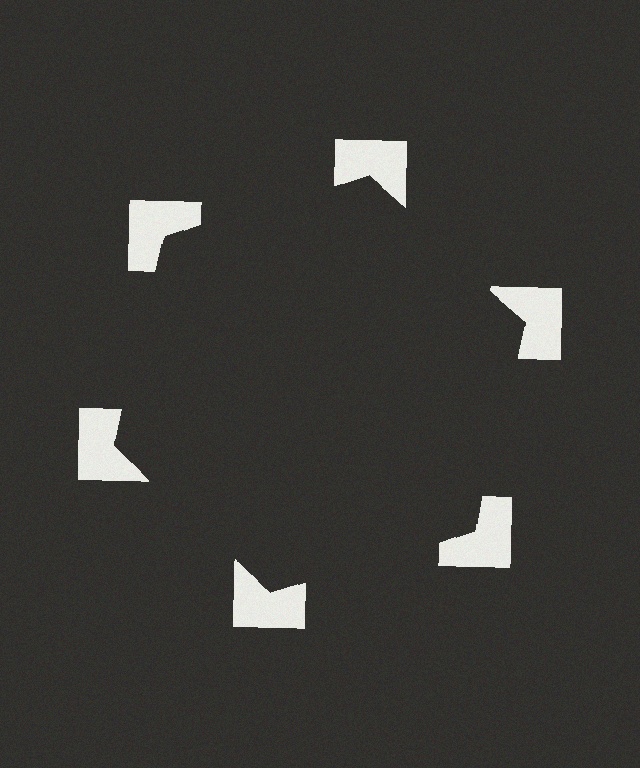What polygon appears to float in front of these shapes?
An illusory hexagon — its edges are inferred from the aligned wedge cuts in the notched squares, not physically drawn.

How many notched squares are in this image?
There are 6 — one at each vertex of the illusory hexagon.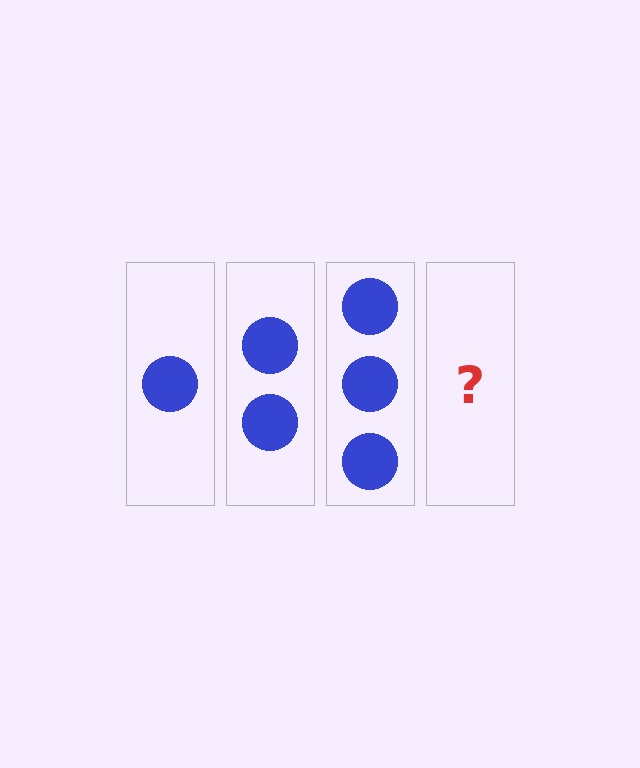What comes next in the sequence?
The next element should be 4 circles.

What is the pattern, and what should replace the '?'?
The pattern is that each step adds one more circle. The '?' should be 4 circles.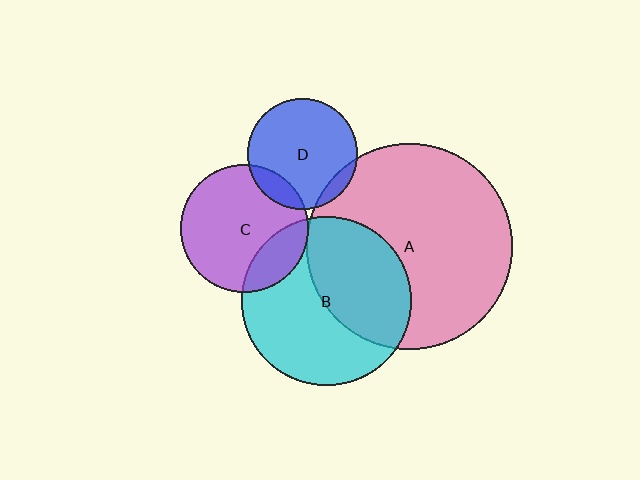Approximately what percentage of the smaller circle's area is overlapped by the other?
Approximately 15%.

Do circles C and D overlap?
Yes.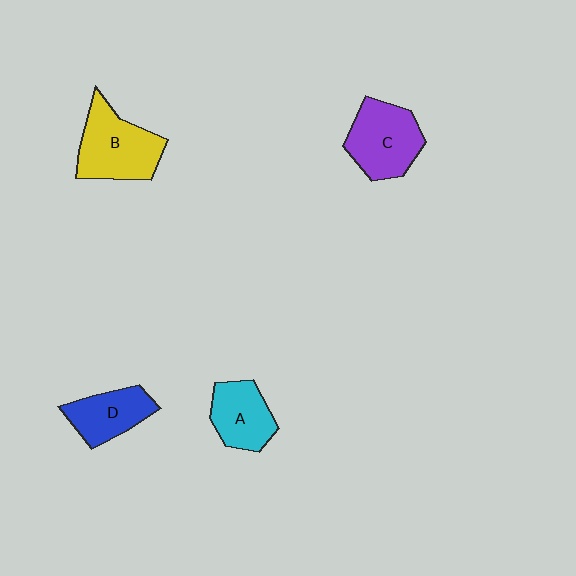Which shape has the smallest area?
Shape D (blue).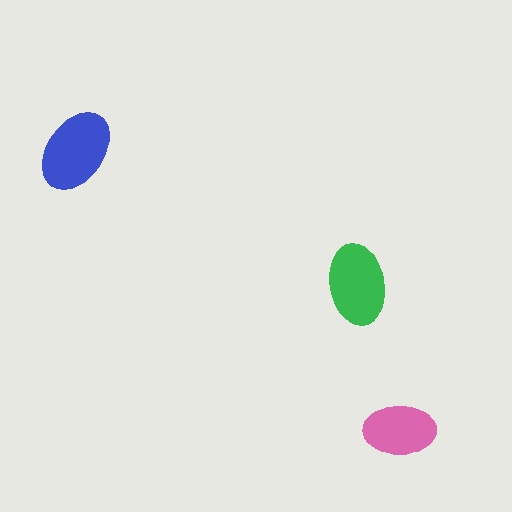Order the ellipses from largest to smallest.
the blue one, the green one, the pink one.